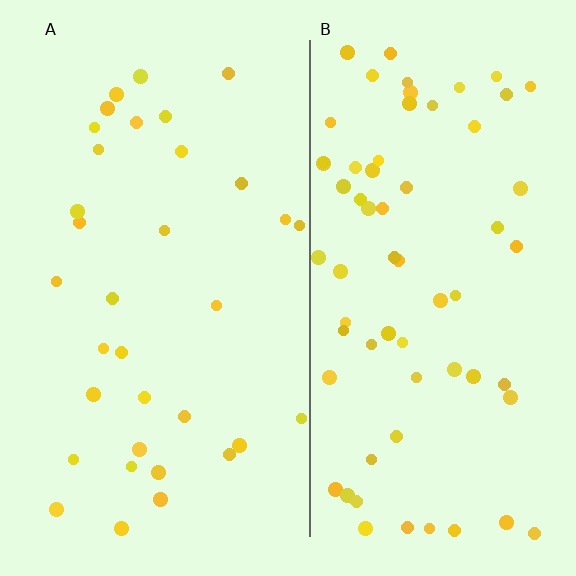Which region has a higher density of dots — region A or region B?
B (the right).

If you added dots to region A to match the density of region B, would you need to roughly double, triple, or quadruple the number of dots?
Approximately double.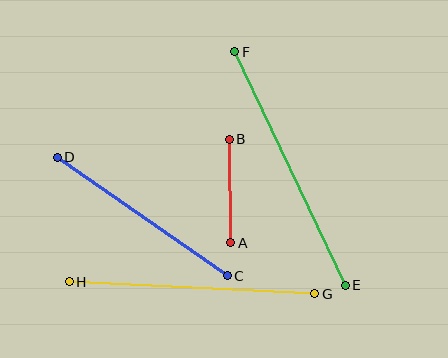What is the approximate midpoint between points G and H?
The midpoint is at approximately (192, 288) pixels.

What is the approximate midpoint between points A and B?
The midpoint is at approximately (230, 191) pixels.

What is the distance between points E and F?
The distance is approximately 258 pixels.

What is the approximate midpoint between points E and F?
The midpoint is at approximately (290, 168) pixels.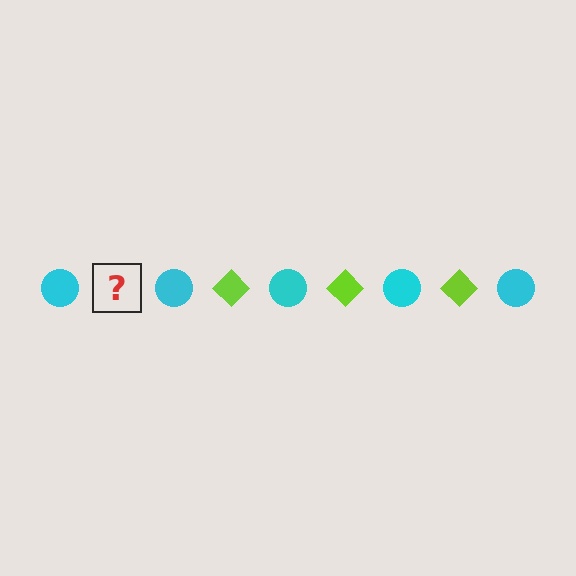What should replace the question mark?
The question mark should be replaced with a lime diamond.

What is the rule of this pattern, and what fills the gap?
The rule is that the pattern alternates between cyan circle and lime diamond. The gap should be filled with a lime diamond.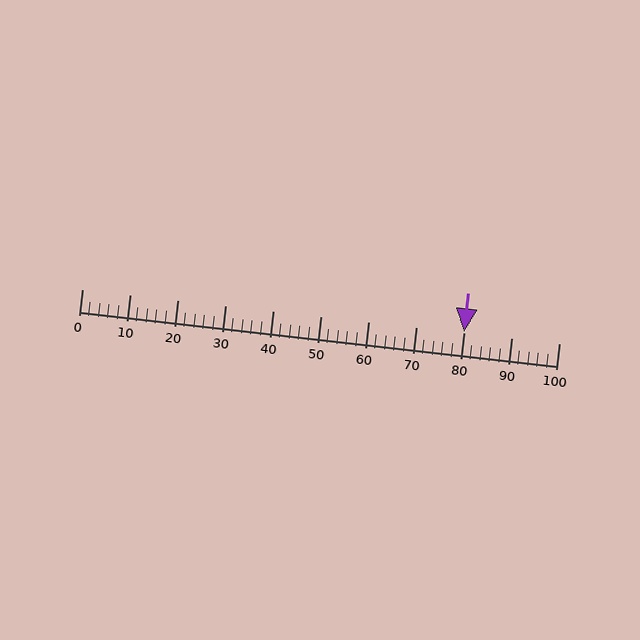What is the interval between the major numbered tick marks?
The major tick marks are spaced 10 units apart.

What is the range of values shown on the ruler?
The ruler shows values from 0 to 100.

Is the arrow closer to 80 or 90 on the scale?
The arrow is closer to 80.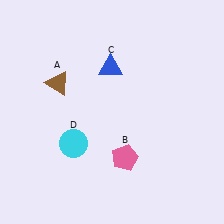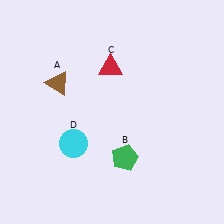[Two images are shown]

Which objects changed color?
B changed from pink to green. C changed from blue to red.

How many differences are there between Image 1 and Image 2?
There are 2 differences between the two images.